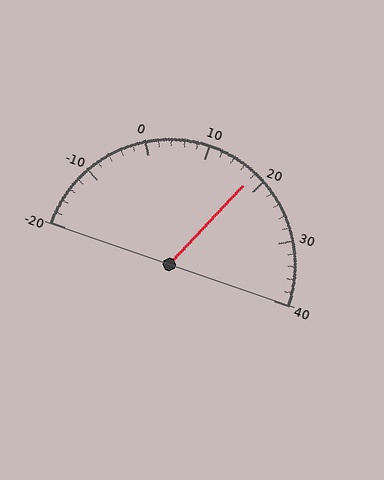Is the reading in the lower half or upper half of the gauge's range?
The reading is in the upper half of the range (-20 to 40).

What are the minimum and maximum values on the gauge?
The gauge ranges from -20 to 40.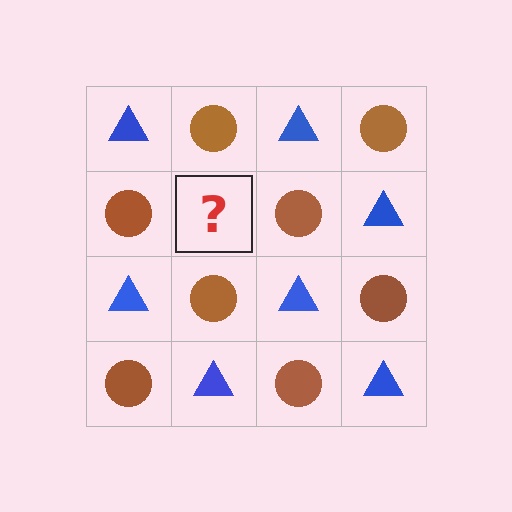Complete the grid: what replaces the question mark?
The question mark should be replaced with a blue triangle.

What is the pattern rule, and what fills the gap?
The rule is that it alternates blue triangle and brown circle in a checkerboard pattern. The gap should be filled with a blue triangle.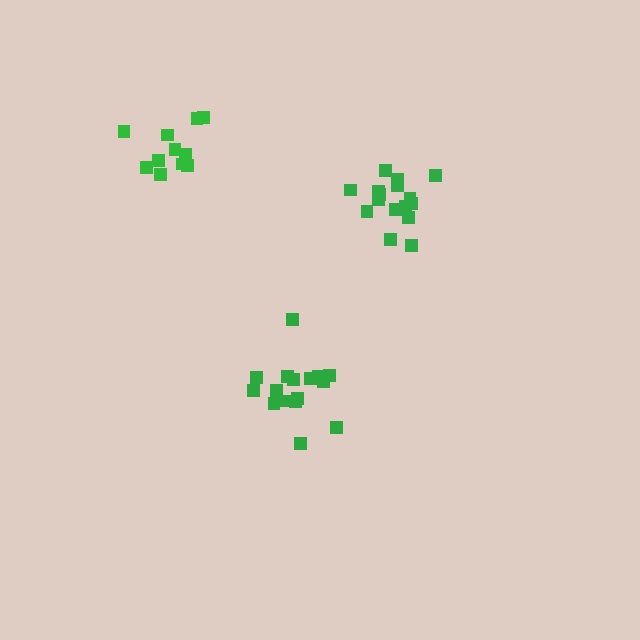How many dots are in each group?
Group 1: 16 dots, Group 2: 16 dots, Group 3: 11 dots (43 total).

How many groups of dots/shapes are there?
There are 3 groups.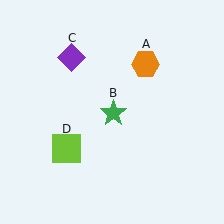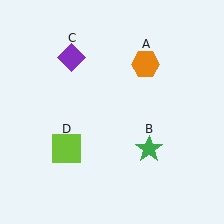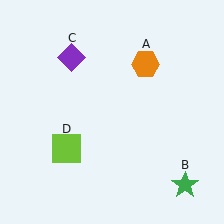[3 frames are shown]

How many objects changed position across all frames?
1 object changed position: green star (object B).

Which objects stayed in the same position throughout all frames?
Orange hexagon (object A) and purple diamond (object C) and lime square (object D) remained stationary.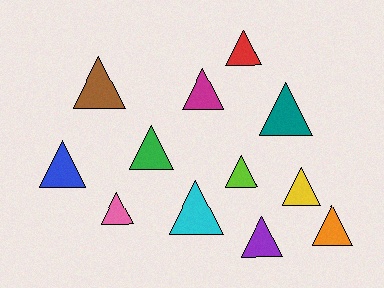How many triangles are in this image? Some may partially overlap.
There are 12 triangles.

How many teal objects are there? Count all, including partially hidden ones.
There is 1 teal object.